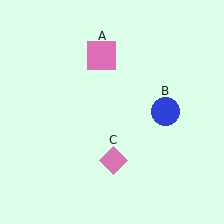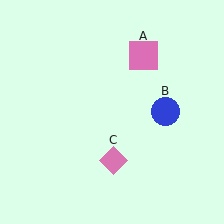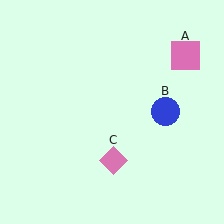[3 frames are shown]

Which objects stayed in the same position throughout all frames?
Blue circle (object B) and pink diamond (object C) remained stationary.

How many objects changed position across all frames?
1 object changed position: pink square (object A).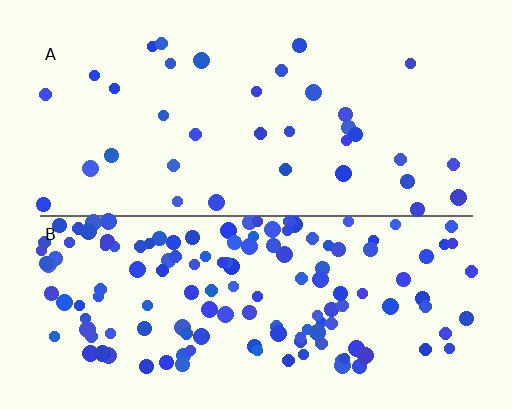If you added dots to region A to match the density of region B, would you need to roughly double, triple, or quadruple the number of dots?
Approximately quadruple.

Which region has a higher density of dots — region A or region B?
B (the bottom).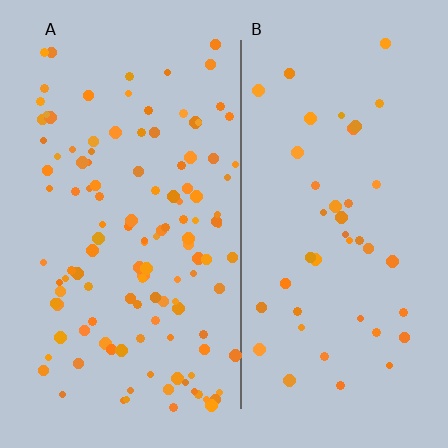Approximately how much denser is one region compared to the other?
Approximately 2.8× — region A over region B.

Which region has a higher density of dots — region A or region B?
A (the left).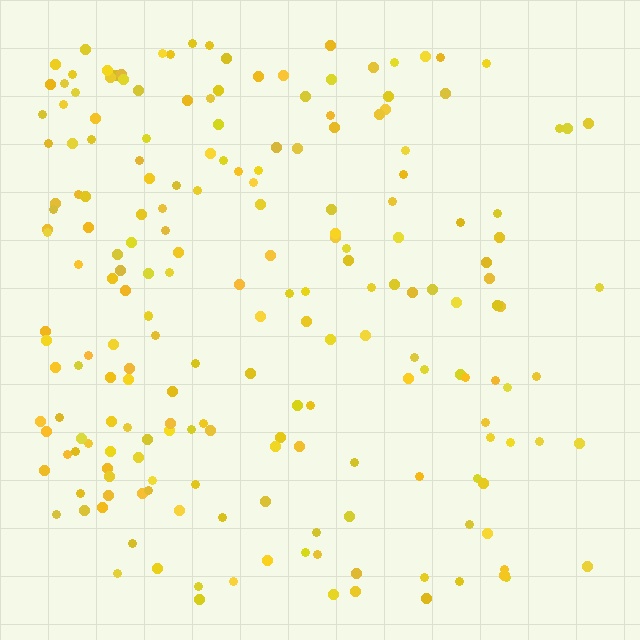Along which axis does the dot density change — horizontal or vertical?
Horizontal.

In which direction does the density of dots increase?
From right to left, with the left side densest.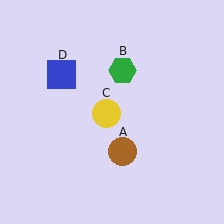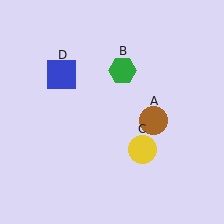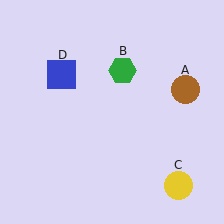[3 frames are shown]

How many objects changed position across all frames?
2 objects changed position: brown circle (object A), yellow circle (object C).